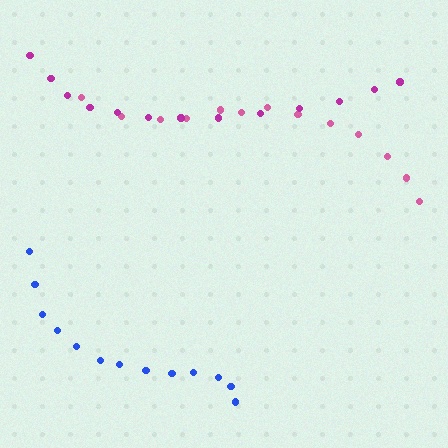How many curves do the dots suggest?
There are 3 distinct paths.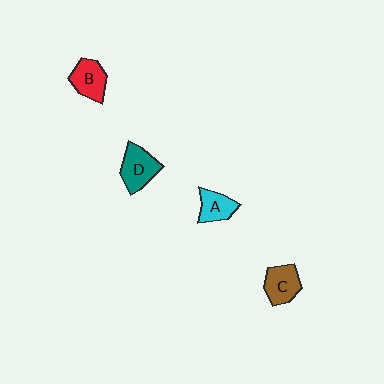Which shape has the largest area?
Shape D (teal).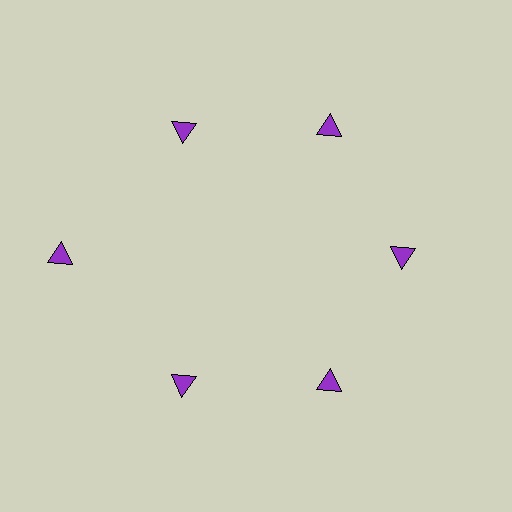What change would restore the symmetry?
The symmetry would be restored by moving it inward, back onto the ring so that all 6 triangles sit at equal angles and equal distance from the center.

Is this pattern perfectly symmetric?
No. The 6 purple triangles are arranged in a ring, but one element near the 9 o'clock position is pushed outward from the center, breaking the 6-fold rotational symmetry.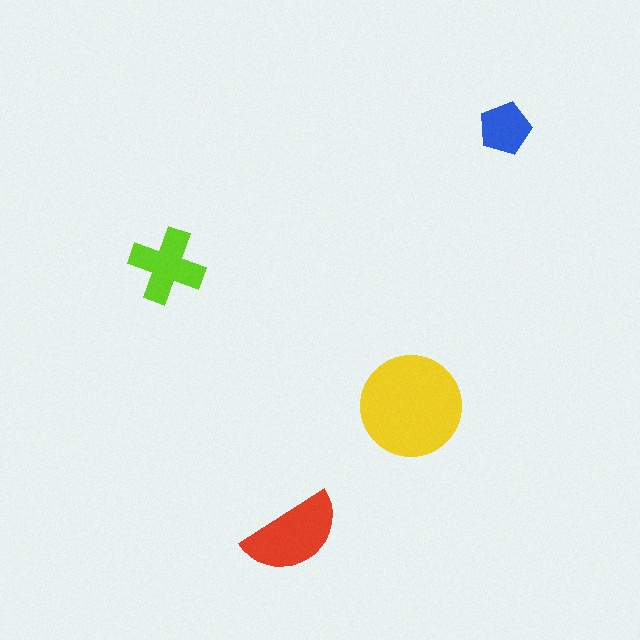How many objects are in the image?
There are 4 objects in the image.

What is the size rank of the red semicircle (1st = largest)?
2nd.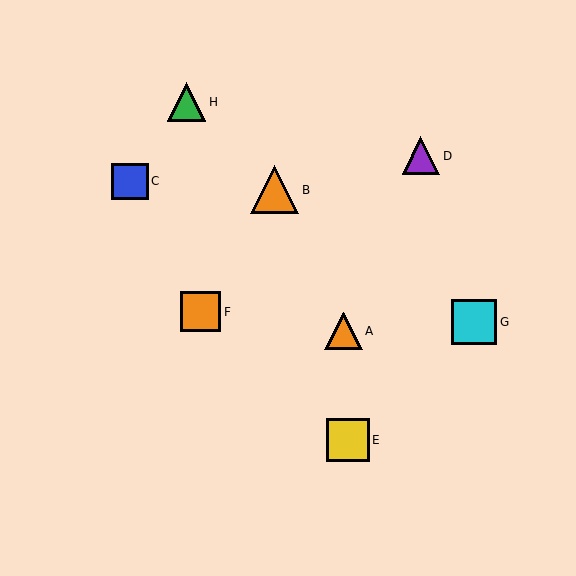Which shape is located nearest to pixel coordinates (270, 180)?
The orange triangle (labeled B) at (275, 190) is nearest to that location.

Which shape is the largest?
The orange triangle (labeled B) is the largest.